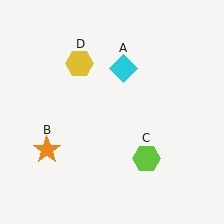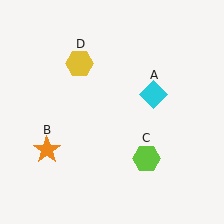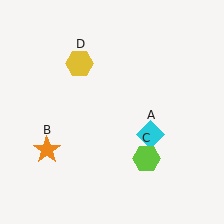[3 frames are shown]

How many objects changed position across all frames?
1 object changed position: cyan diamond (object A).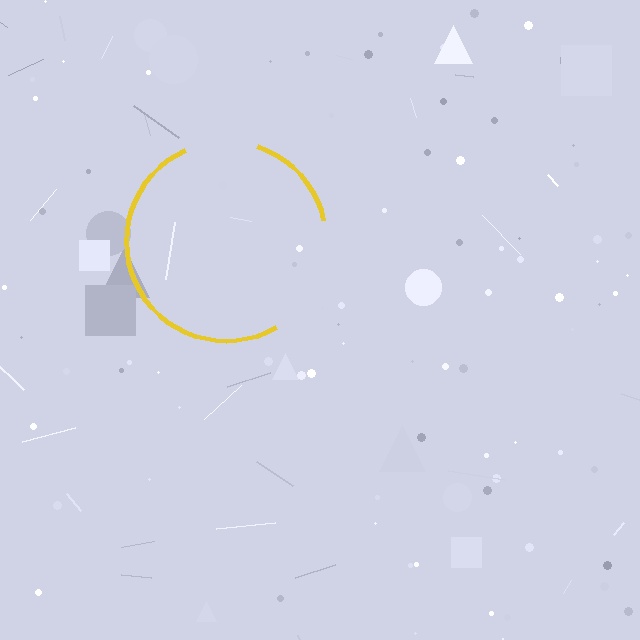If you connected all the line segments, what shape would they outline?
They would outline a circle.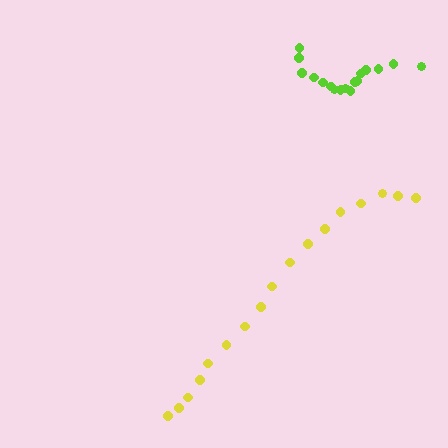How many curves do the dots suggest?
There are 2 distinct paths.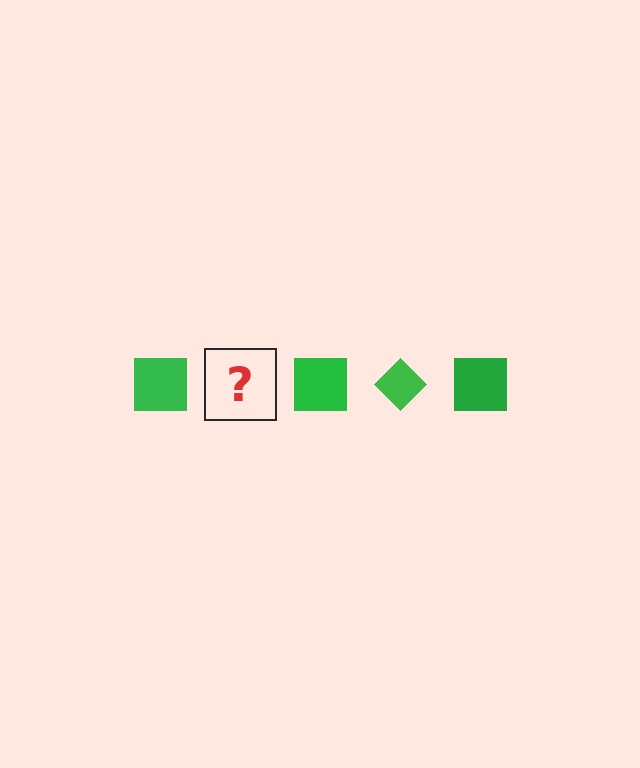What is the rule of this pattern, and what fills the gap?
The rule is that the pattern cycles through square, diamond shapes in green. The gap should be filled with a green diamond.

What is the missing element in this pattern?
The missing element is a green diamond.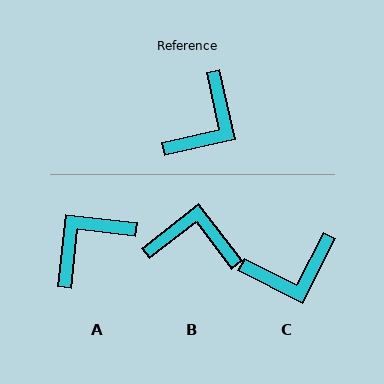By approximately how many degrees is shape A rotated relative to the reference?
Approximately 161 degrees counter-clockwise.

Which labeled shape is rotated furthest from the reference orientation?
A, about 161 degrees away.